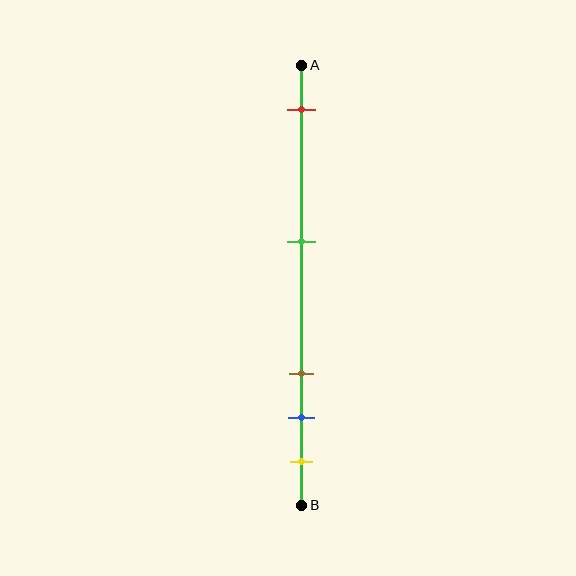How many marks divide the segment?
There are 5 marks dividing the segment.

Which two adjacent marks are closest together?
The blue and yellow marks are the closest adjacent pair.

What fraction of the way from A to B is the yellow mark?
The yellow mark is approximately 90% (0.9) of the way from A to B.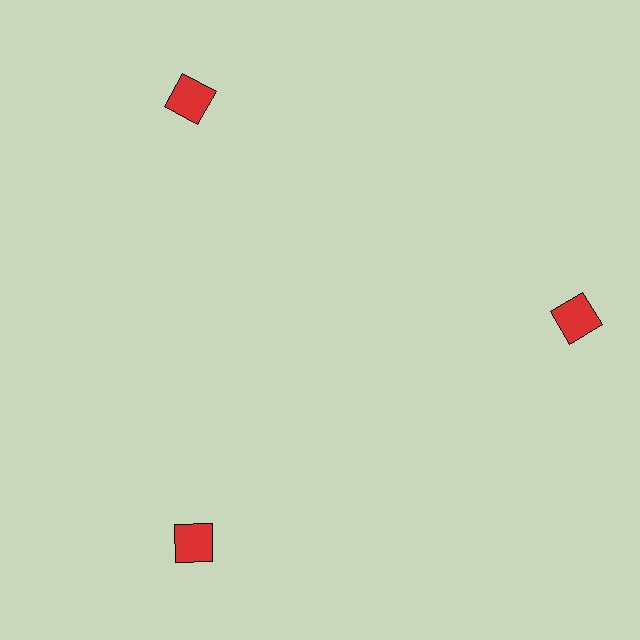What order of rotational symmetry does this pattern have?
This pattern has 3-fold rotational symmetry.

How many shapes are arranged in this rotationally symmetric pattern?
There are 3 shapes, arranged in 3 groups of 1.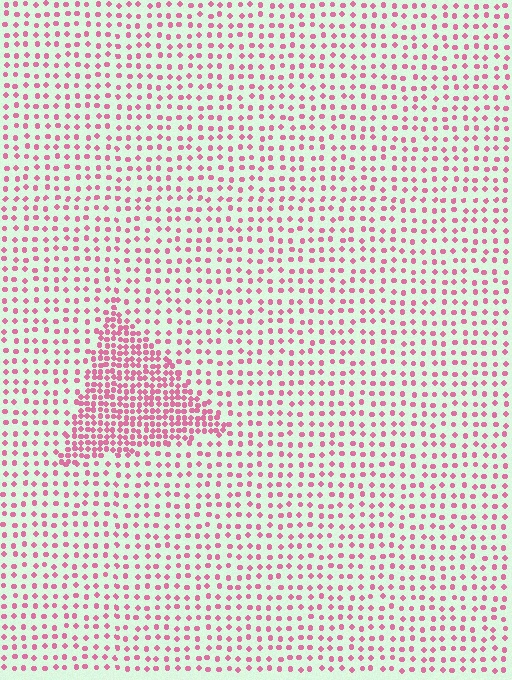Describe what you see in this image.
The image contains small pink elements arranged at two different densities. A triangle-shaped region is visible where the elements are more densely packed than the surrounding area.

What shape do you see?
I see a triangle.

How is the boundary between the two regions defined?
The boundary is defined by a change in element density (approximately 2.5x ratio). All elements are the same color, size, and shape.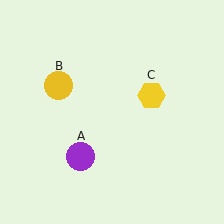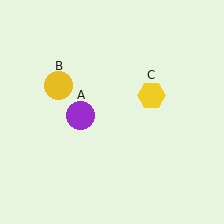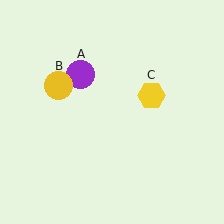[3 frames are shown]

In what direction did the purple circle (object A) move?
The purple circle (object A) moved up.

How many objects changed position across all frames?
1 object changed position: purple circle (object A).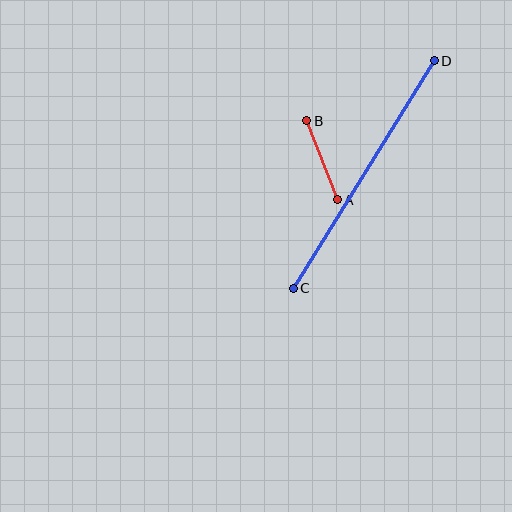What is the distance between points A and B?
The distance is approximately 85 pixels.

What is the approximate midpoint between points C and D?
The midpoint is at approximately (364, 175) pixels.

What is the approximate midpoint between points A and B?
The midpoint is at approximately (322, 160) pixels.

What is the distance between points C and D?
The distance is approximately 268 pixels.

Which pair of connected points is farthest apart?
Points C and D are farthest apart.